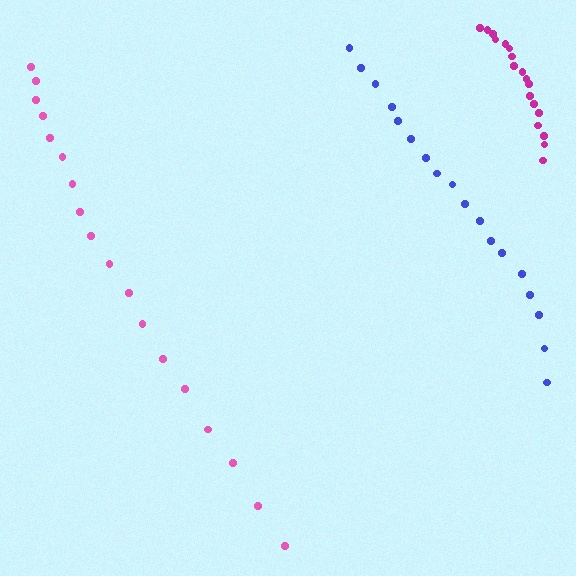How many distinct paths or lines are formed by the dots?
There are 3 distinct paths.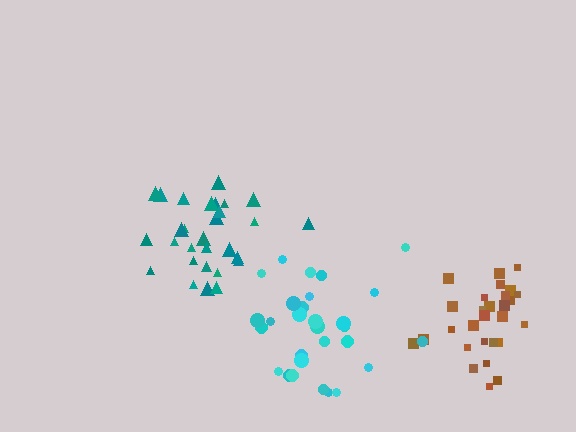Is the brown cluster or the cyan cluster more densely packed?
Brown.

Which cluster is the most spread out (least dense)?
Cyan.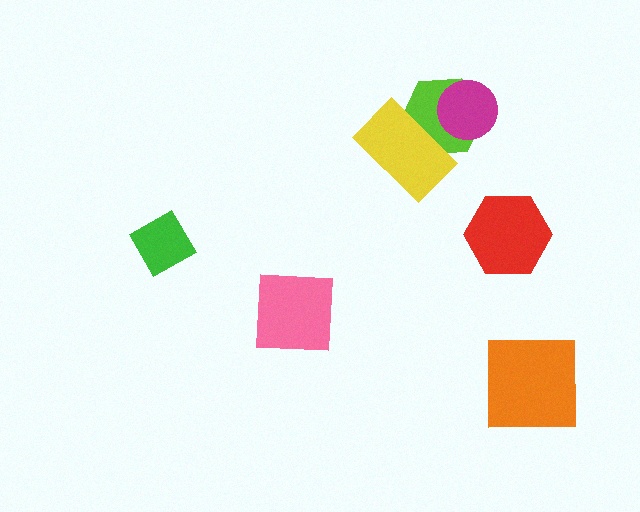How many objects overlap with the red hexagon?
0 objects overlap with the red hexagon.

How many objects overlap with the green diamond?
0 objects overlap with the green diamond.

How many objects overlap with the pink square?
0 objects overlap with the pink square.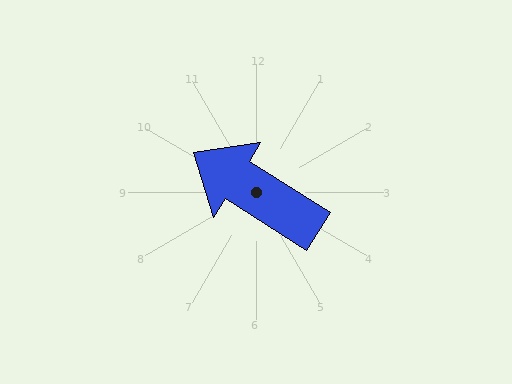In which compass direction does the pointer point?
Northwest.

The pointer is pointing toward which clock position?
Roughly 10 o'clock.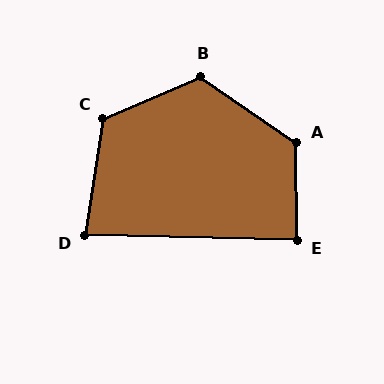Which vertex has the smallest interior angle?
D, at approximately 83 degrees.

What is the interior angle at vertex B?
Approximately 122 degrees (obtuse).